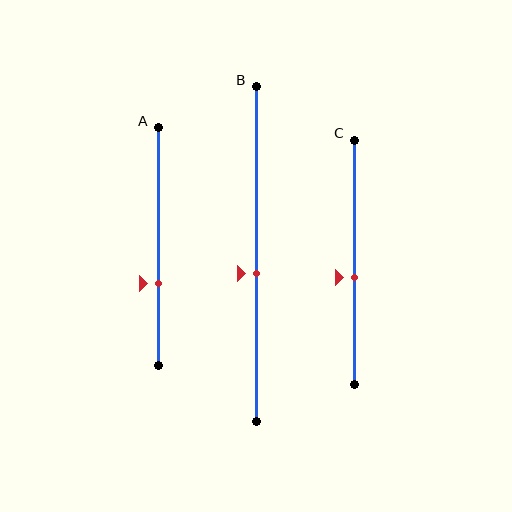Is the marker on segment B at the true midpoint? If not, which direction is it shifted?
No, the marker on segment B is shifted downward by about 6% of the segment length.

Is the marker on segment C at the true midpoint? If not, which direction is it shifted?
No, the marker on segment C is shifted downward by about 6% of the segment length.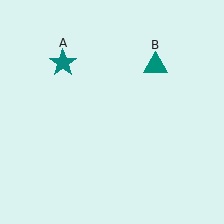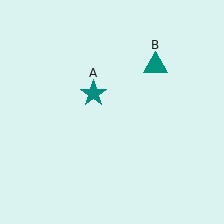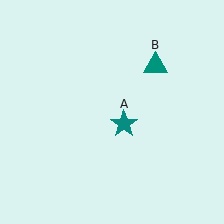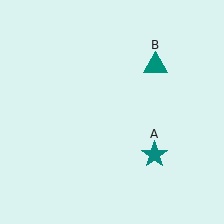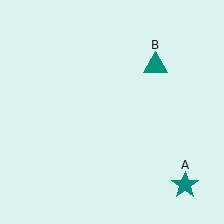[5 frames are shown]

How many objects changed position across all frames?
1 object changed position: teal star (object A).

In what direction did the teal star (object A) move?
The teal star (object A) moved down and to the right.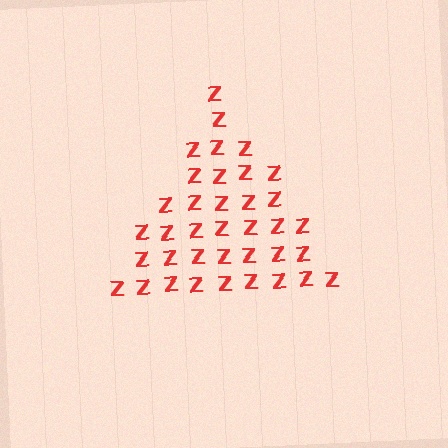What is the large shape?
The large shape is a triangle.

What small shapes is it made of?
It is made of small letter Z's.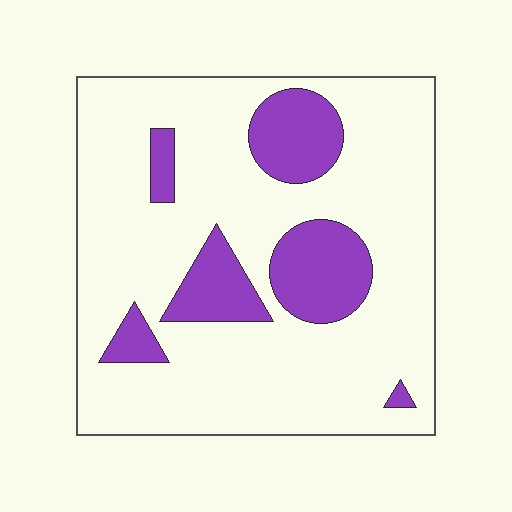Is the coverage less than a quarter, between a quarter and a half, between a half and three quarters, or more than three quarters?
Less than a quarter.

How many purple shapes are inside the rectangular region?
6.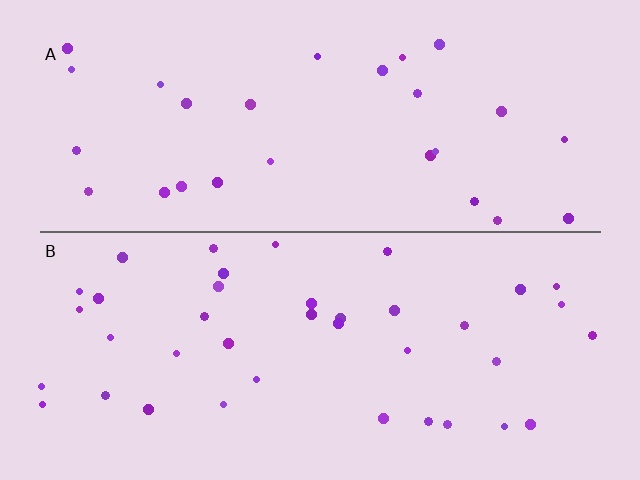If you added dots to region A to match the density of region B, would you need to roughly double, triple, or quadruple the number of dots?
Approximately double.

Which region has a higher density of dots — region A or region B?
B (the bottom).